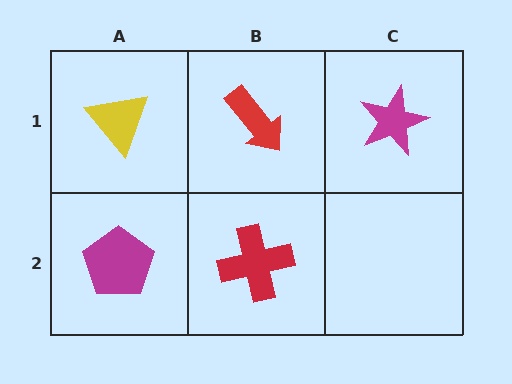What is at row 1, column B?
A red arrow.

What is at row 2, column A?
A magenta pentagon.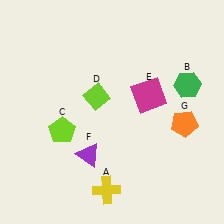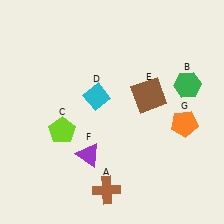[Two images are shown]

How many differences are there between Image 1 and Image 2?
There are 3 differences between the two images.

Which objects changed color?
A changed from yellow to brown. D changed from lime to cyan. E changed from magenta to brown.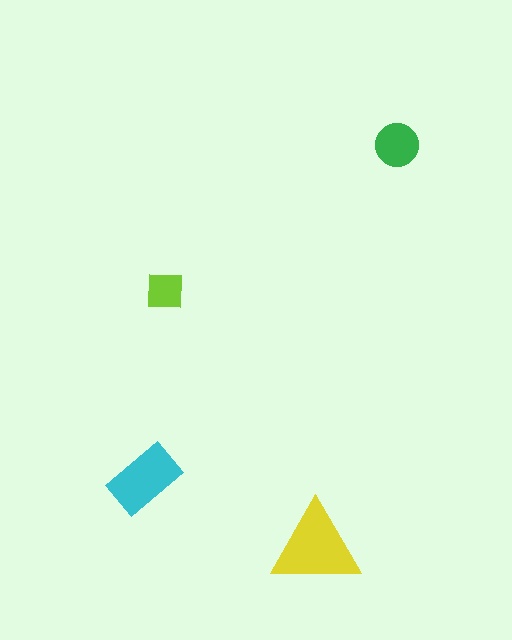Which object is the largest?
The yellow triangle.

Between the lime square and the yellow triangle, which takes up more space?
The yellow triangle.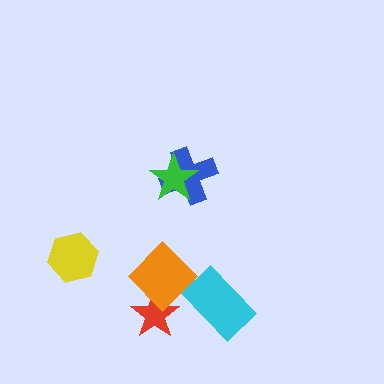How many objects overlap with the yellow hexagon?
0 objects overlap with the yellow hexagon.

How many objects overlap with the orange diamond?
1 object overlaps with the orange diamond.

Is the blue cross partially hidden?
Yes, it is partially covered by another shape.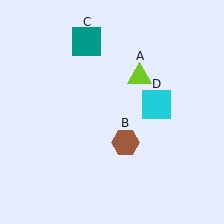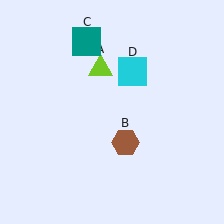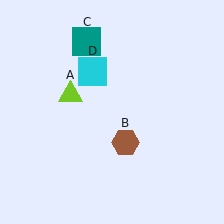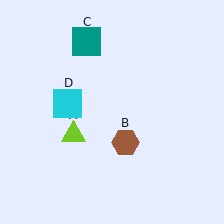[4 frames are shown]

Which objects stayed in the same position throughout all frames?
Brown hexagon (object B) and teal square (object C) remained stationary.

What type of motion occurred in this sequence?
The lime triangle (object A), cyan square (object D) rotated counterclockwise around the center of the scene.